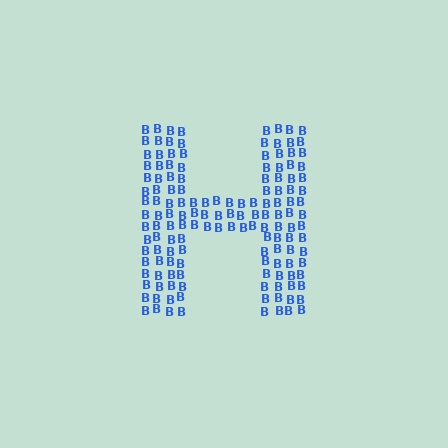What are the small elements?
The small elements are letter B's.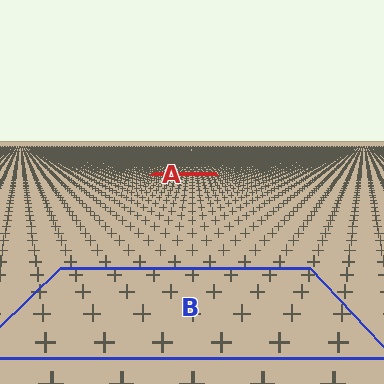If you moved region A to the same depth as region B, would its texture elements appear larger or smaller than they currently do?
They would appear larger. At a closer depth, the same texture elements are projected at a bigger on-screen size.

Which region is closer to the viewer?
Region B is closer. The texture elements there are larger and more spread out.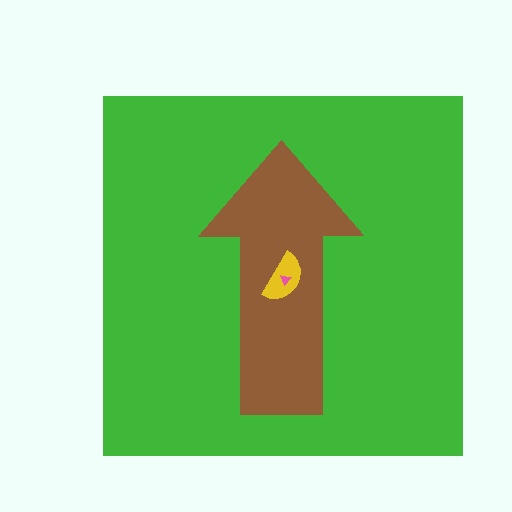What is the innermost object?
The pink triangle.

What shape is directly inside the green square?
The brown arrow.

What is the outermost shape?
The green square.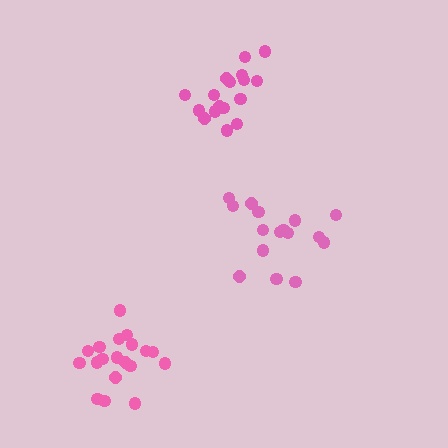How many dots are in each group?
Group 1: 19 dots, Group 2: 16 dots, Group 3: 17 dots (52 total).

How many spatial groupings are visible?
There are 3 spatial groupings.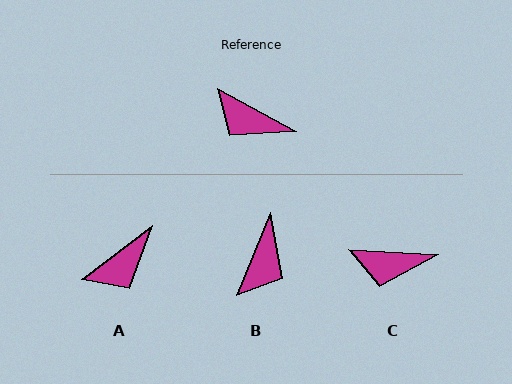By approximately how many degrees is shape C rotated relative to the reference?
Approximately 25 degrees counter-clockwise.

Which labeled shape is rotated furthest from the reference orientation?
B, about 96 degrees away.